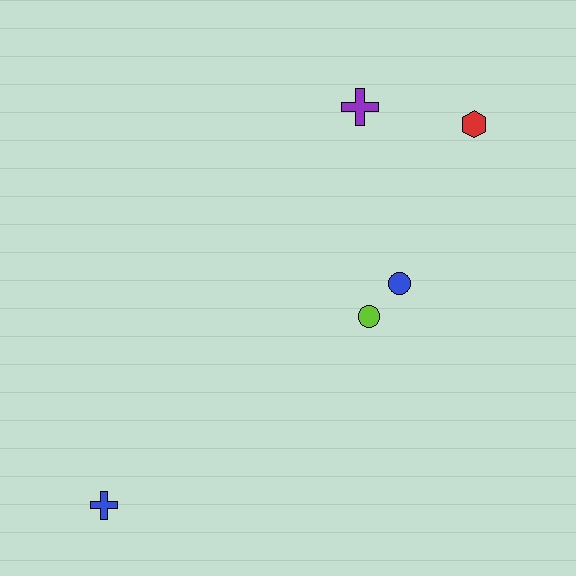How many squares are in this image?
There are no squares.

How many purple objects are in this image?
There is 1 purple object.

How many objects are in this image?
There are 5 objects.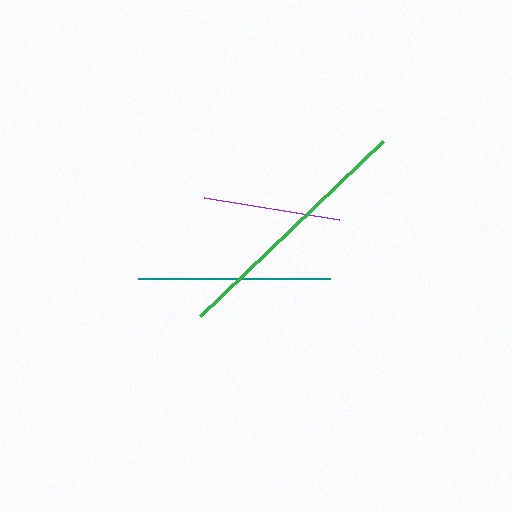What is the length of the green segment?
The green segment is approximately 254 pixels long.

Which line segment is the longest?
The green line is the longest at approximately 254 pixels.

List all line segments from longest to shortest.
From longest to shortest: green, teal, purple.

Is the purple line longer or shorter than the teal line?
The teal line is longer than the purple line.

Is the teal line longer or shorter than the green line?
The green line is longer than the teal line.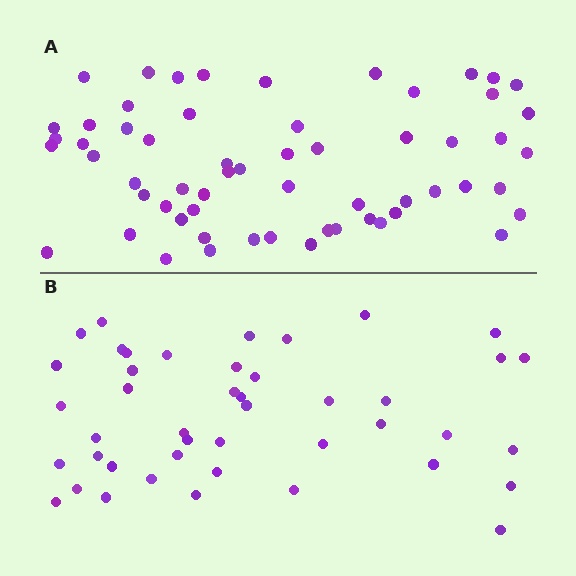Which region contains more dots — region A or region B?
Region A (the top region) has more dots.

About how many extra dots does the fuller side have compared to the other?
Region A has approximately 15 more dots than region B.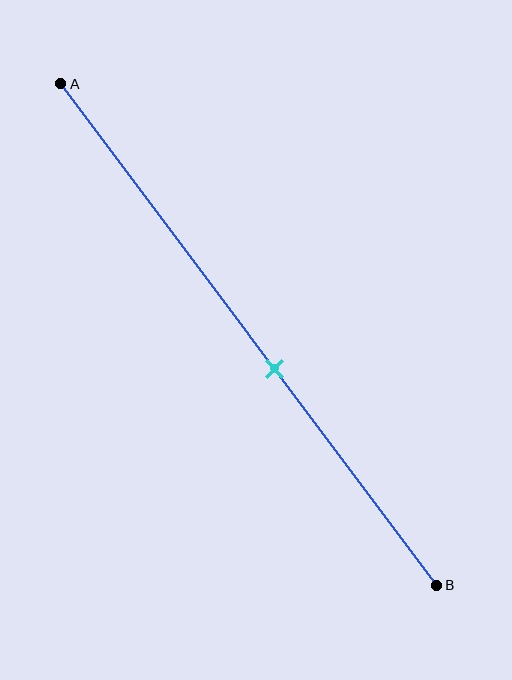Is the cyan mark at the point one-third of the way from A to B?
No, the mark is at about 55% from A, not at the 33% one-third point.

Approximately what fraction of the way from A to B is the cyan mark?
The cyan mark is approximately 55% of the way from A to B.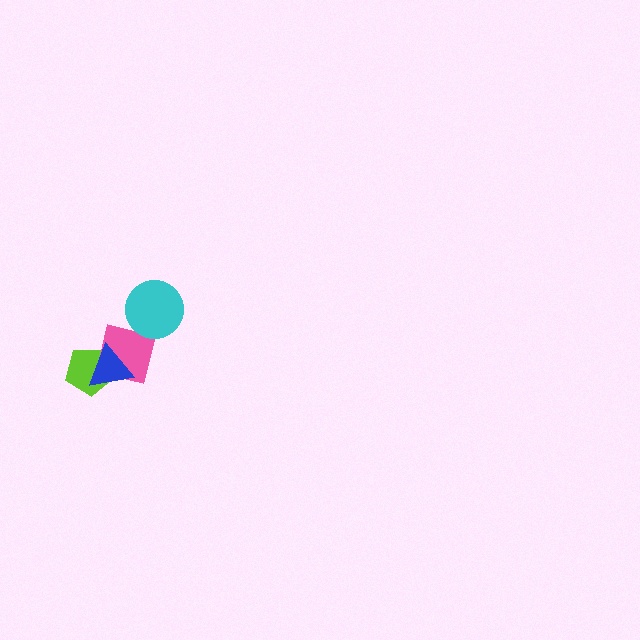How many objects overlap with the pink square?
3 objects overlap with the pink square.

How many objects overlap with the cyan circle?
1 object overlaps with the cyan circle.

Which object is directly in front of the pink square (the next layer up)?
The blue triangle is directly in front of the pink square.